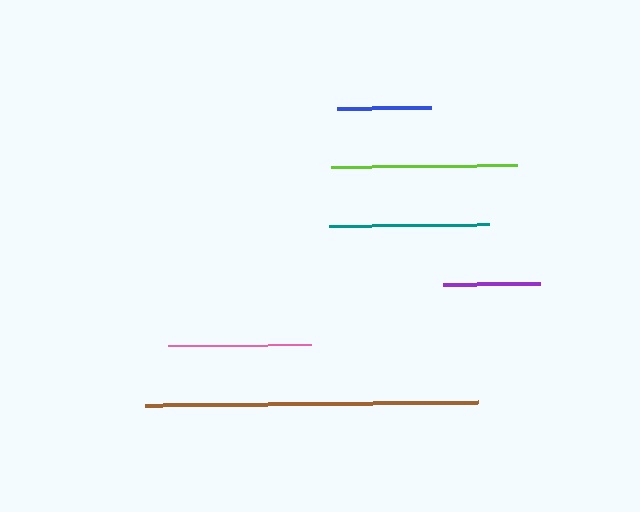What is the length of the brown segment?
The brown segment is approximately 332 pixels long.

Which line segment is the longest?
The brown line is the longest at approximately 332 pixels.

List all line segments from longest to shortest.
From longest to shortest: brown, lime, teal, pink, purple, blue.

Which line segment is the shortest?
The blue line is the shortest at approximately 94 pixels.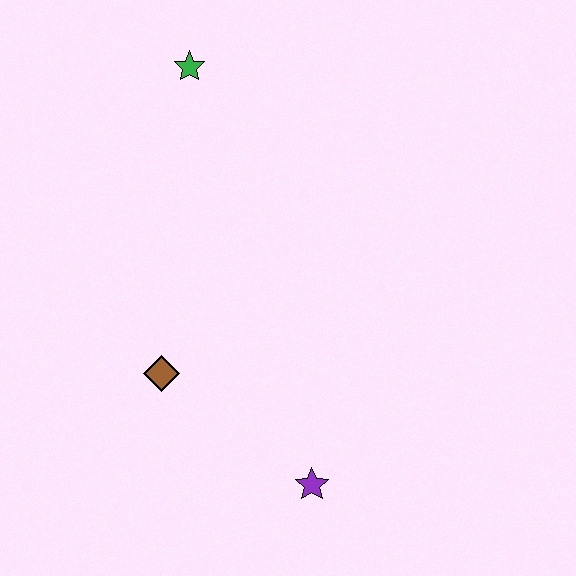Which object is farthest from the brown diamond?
The green star is farthest from the brown diamond.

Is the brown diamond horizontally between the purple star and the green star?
No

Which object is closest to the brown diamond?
The purple star is closest to the brown diamond.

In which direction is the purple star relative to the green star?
The purple star is below the green star.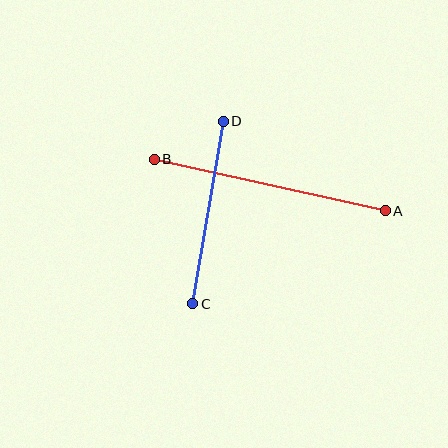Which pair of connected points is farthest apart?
Points A and B are farthest apart.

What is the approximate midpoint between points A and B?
The midpoint is at approximately (270, 185) pixels.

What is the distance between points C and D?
The distance is approximately 185 pixels.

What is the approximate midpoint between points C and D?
The midpoint is at approximately (208, 213) pixels.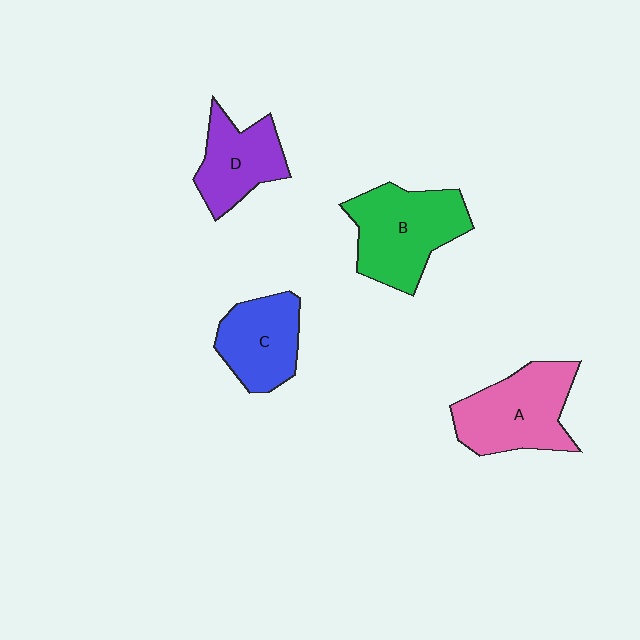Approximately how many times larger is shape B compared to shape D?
Approximately 1.4 times.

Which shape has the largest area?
Shape B (green).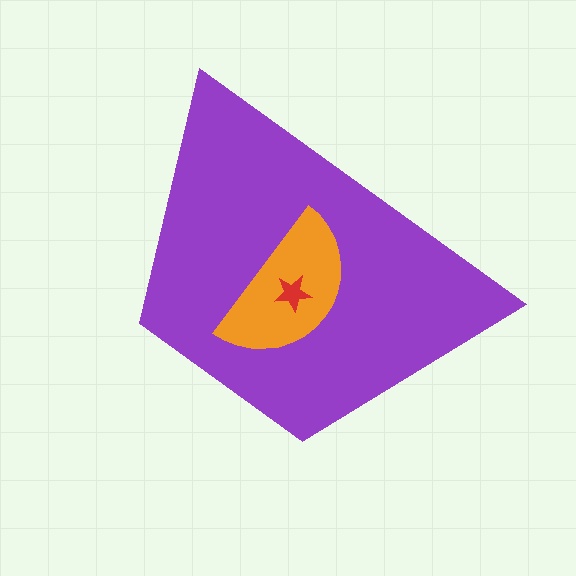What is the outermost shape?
The purple trapezoid.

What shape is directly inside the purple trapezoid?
The orange semicircle.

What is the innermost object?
The red star.